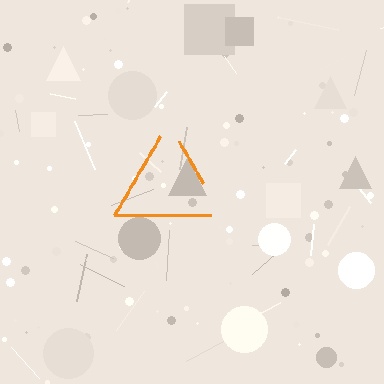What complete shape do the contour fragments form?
The contour fragments form a triangle.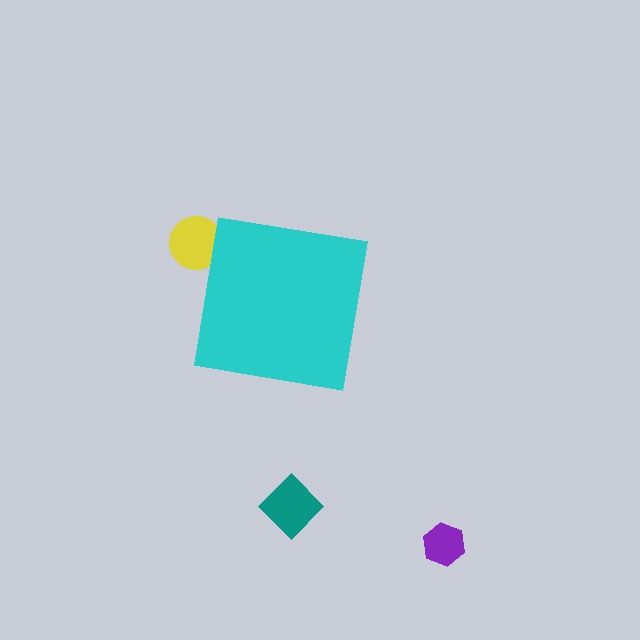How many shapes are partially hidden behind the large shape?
1 shape is partially hidden.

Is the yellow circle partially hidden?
Yes, the yellow circle is partially hidden behind the cyan square.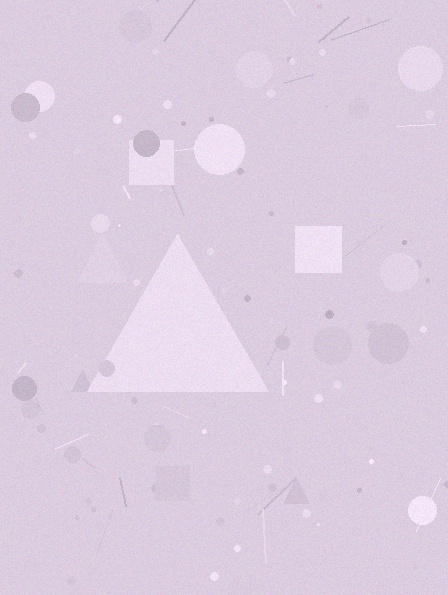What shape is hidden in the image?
A triangle is hidden in the image.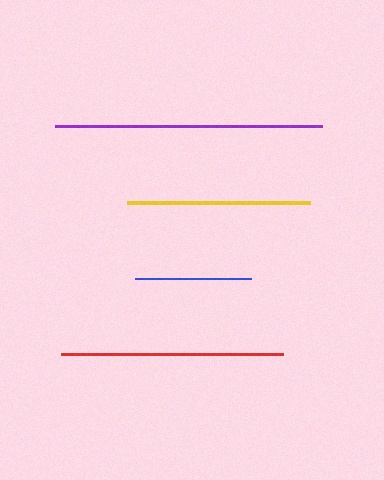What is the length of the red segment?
The red segment is approximately 222 pixels long.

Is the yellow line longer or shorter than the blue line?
The yellow line is longer than the blue line.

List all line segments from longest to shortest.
From longest to shortest: purple, red, yellow, blue.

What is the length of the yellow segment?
The yellow segment is approximately 183 pixels long.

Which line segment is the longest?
The purple line is the longest at approximately 267 pixels.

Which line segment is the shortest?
The blue line is the shortest at approximately 116 pixels.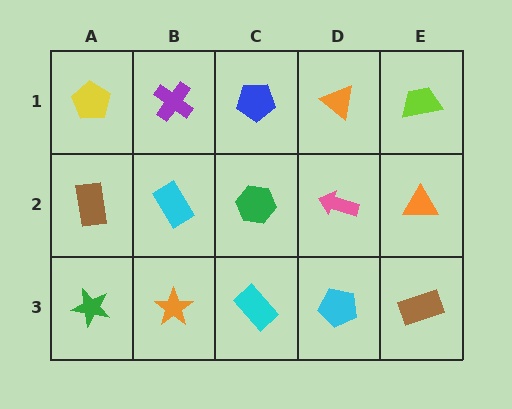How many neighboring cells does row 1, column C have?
3.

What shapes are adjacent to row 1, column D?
A pink arrow (row 2, column D), a blue pentagon (row 1, column C), a lime trapezoid (row 1, column E).